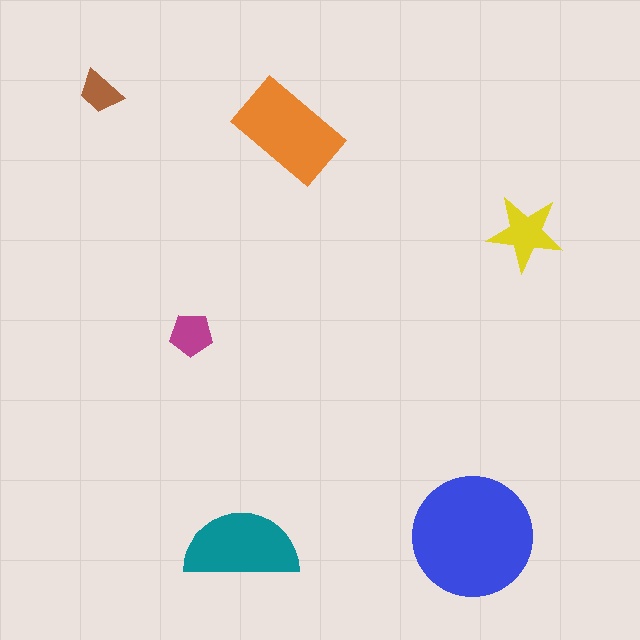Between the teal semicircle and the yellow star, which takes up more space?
The teal semicircle.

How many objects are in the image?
There are 6 objects in the image.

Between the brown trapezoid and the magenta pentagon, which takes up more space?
The magenta pentagon.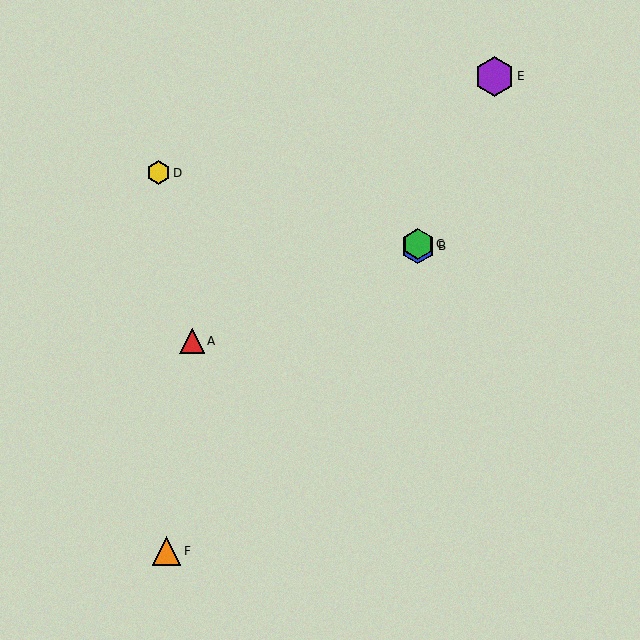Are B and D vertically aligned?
No, B is at x≈418 and D is at x≈158.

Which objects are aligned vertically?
Objects B, C are aligned vertically.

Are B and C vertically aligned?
Yes, both are at x≈418.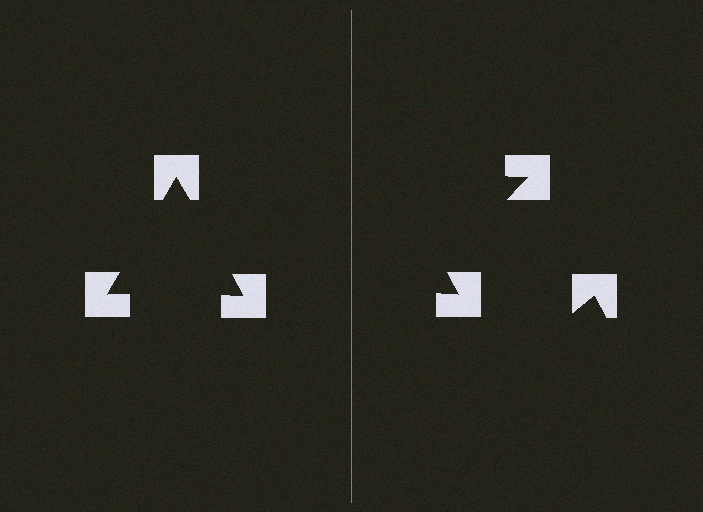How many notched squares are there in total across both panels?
6 — 3 on each side.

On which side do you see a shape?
An illusory triangle appears on the left side. On the right side the wedge cuts are rotated, so no coherent shape forms.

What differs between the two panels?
The notched squares are positioned identically on both sides; only the wedge orientations differ. On the left they align to a triangle; on the right they are misaligned.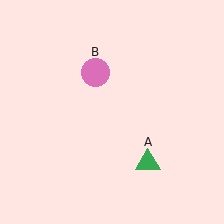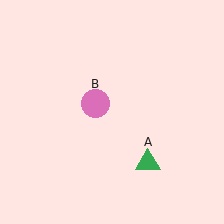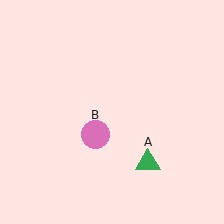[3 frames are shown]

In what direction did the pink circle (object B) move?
The pink circle (object B) moved down.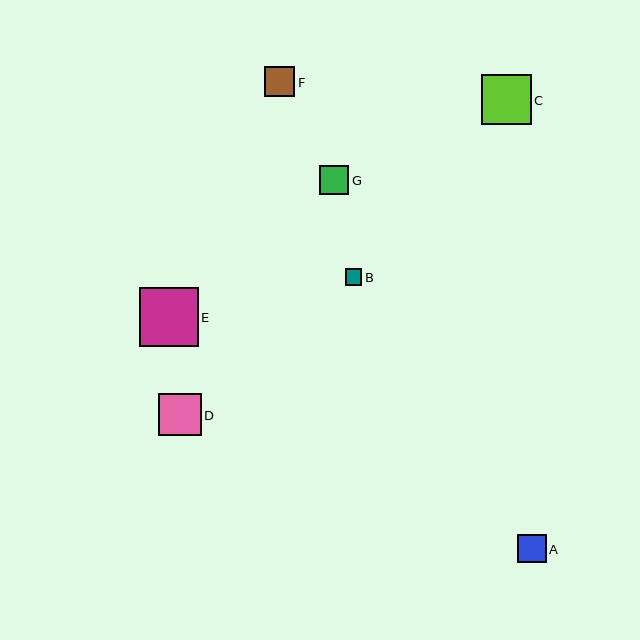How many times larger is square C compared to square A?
Square C is approximately 1.7 times the size of square A.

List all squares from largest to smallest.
From largest to smallest: E, C, D, F, G, A, B.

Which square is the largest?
Square E is the largest with a size of approximately 58 pixels.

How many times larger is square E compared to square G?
Square E is approximately 2.0 times the size of square G.